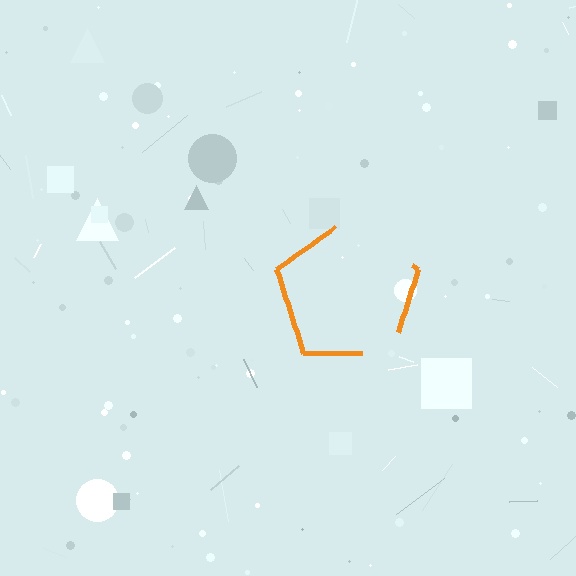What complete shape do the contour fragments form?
The contour fragments form a pentagon.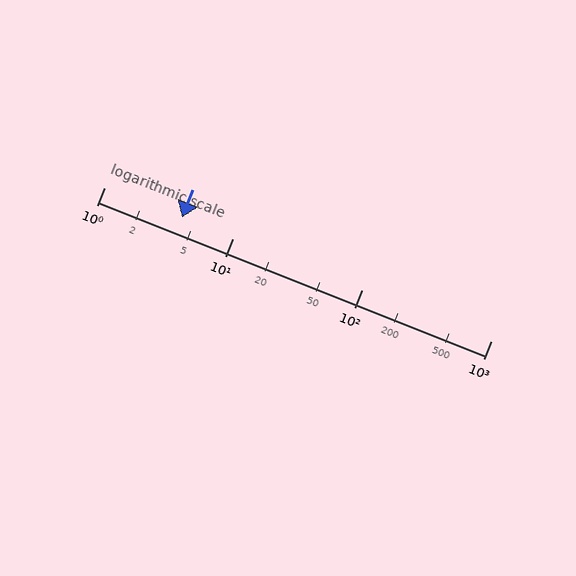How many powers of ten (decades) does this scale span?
The scale spans 3 decades, from 1 to 1000.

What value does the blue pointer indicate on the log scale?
The pointer indicates approximately 4.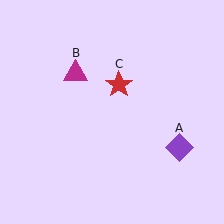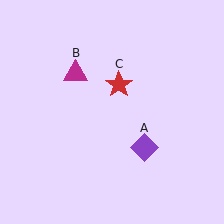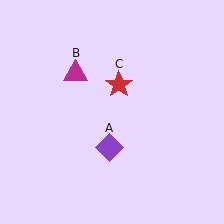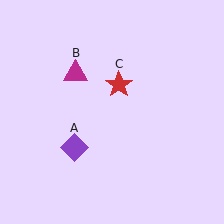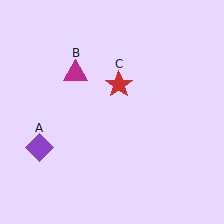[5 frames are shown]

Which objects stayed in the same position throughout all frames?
Magenta triangle (object B) and red star (object C) remained stationary.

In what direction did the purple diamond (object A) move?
The purple diamond (object A) moved left.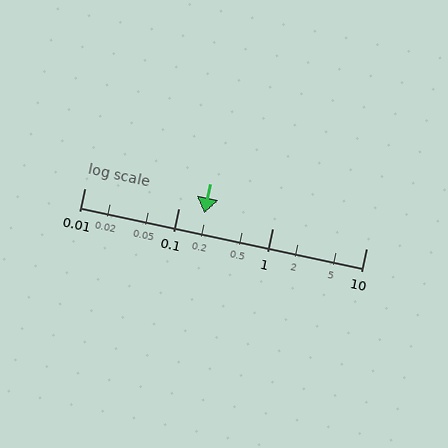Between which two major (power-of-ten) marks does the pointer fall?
The pointer is between 0.1 and 1.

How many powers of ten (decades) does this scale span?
The scale spans 3 decades, from 0.01 to 10.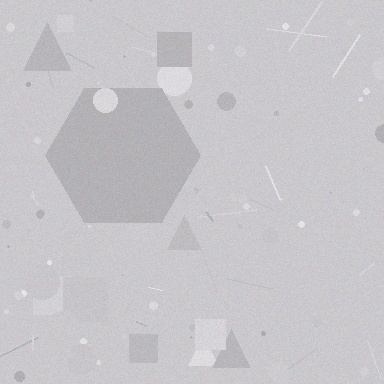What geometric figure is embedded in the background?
A hexagon is embedded in the background.